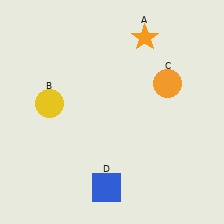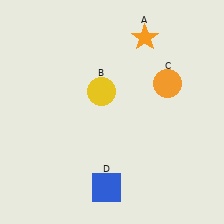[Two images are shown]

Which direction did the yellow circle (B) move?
The yellow circle (B) moved right.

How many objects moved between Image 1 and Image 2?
1 object moved between the two images.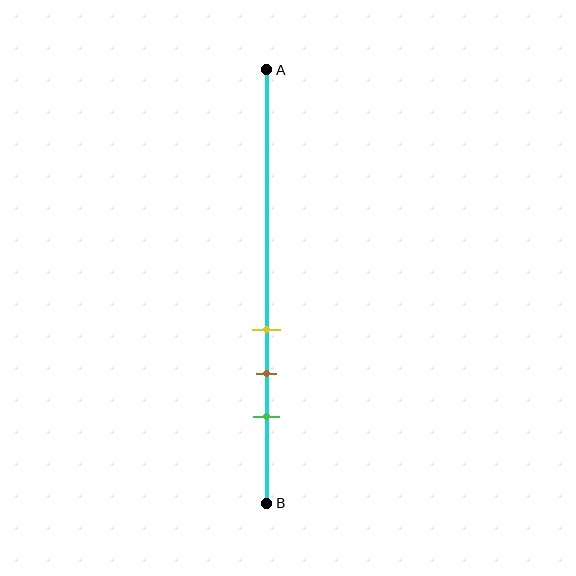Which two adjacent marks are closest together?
The yellow and brown marks are the closest adjacent pair.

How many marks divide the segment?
There are 3 marks dividing the segment.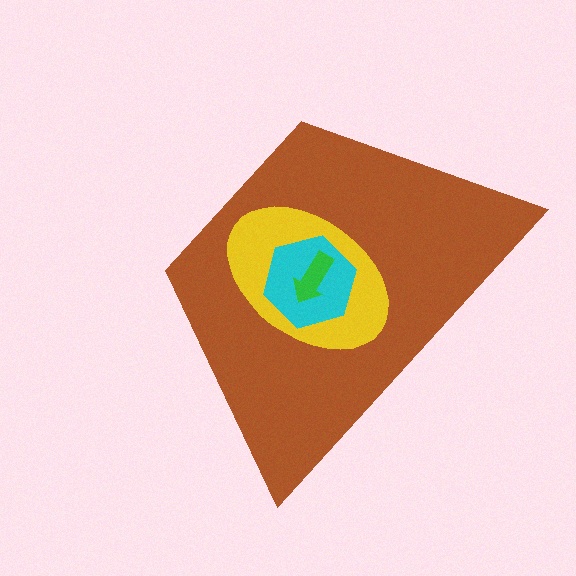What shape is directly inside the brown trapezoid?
The yellow ellipse.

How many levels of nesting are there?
4.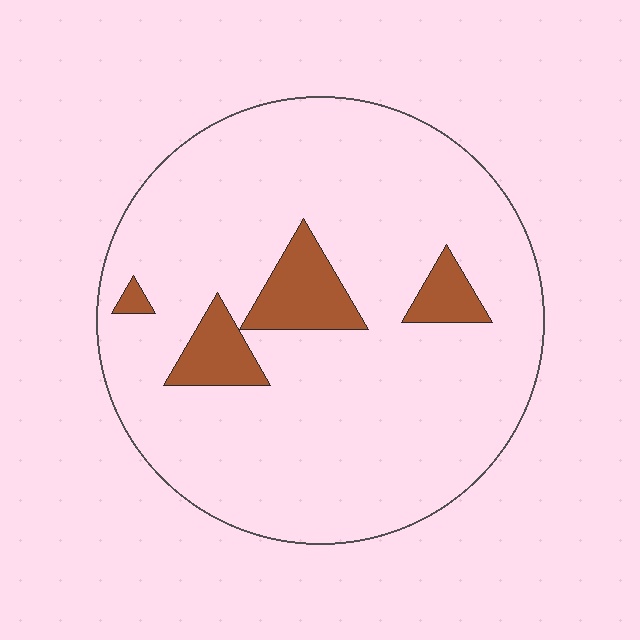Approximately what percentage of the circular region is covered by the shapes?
Approximately 10%.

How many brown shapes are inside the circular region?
4.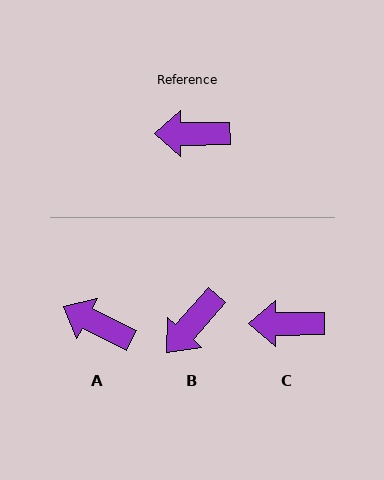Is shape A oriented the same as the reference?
No, it is off by about 27 degrees.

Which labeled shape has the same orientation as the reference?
C.